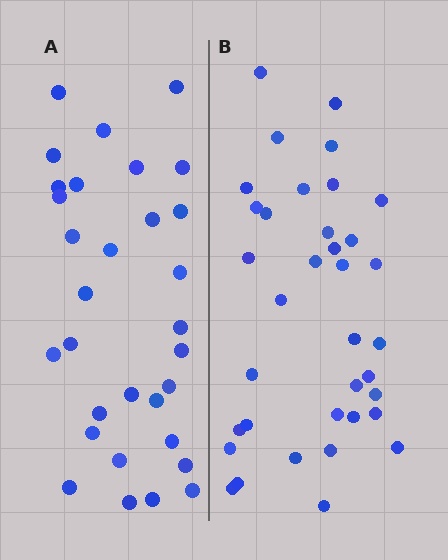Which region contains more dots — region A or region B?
Region B (the right region) has more dots.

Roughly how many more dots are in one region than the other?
Region B has about 5 more dots than region A.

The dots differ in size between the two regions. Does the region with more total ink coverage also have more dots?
No. Region A has more total ink coverage because its dots are larger, but region B actually contains more individual dots. Total area can be misleading — the number of items is what matters here.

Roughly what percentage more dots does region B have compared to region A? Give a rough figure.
About 15% more.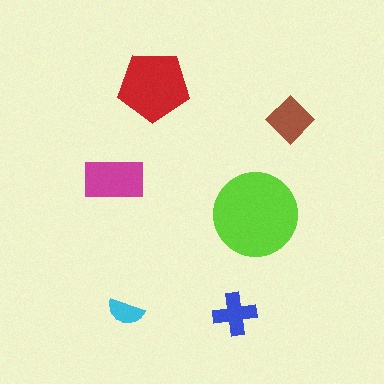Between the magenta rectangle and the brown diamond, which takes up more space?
The magenta rectangle.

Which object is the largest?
The lime circle.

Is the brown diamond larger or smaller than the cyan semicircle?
Larger.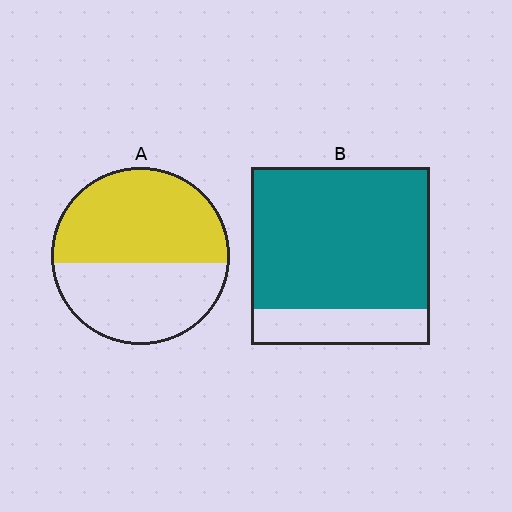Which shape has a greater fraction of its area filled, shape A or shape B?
Shape B.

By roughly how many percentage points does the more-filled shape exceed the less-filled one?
By roughly 25 percentage points (B over A).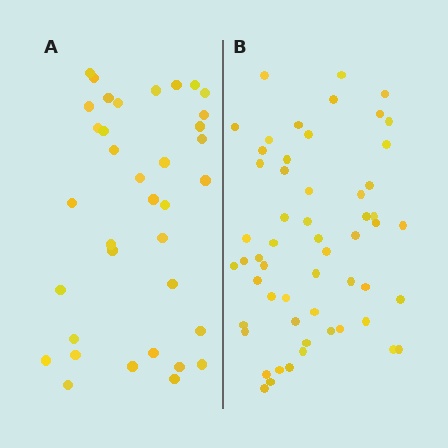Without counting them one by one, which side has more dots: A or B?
Region B (the right region) has more dots.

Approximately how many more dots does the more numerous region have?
Region B has approximately 20 more dots than region A.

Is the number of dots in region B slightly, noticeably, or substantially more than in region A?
Region B has substantially more. The ratio is roughly 1.6 to 1.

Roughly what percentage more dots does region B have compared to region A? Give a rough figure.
About 55% more.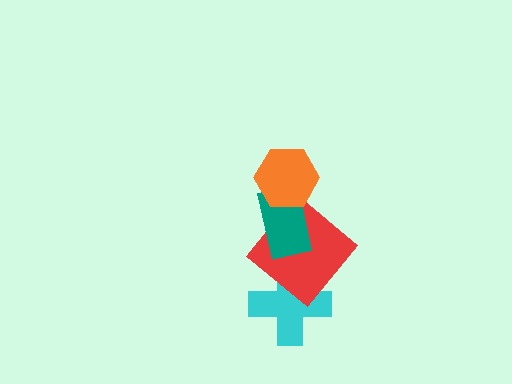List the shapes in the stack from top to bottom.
From top to bottom: the orange hexagon, the teal rectangle, the red diamond, the cyan cross.